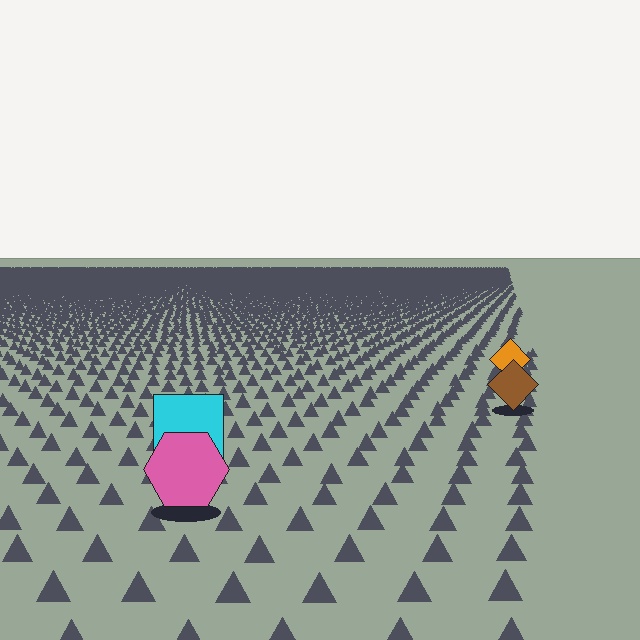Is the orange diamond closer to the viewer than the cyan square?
No. The cyan square is closer — you can tell from the texture gradient: the ground texture is coarser near it.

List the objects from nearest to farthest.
From nearest to farthest: the pink hexagon, the cyan square, the brown diamond, the orange diamond.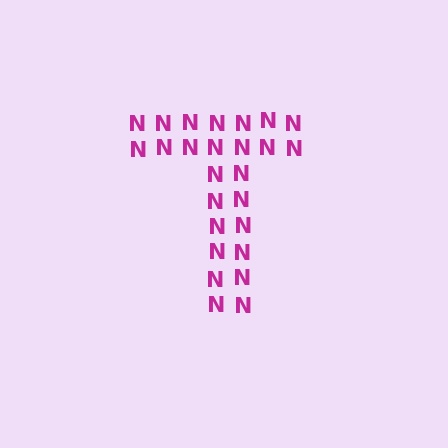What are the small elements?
The small elements are letter N's.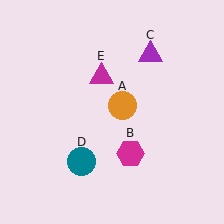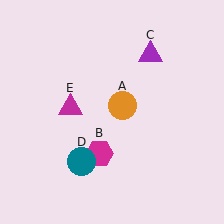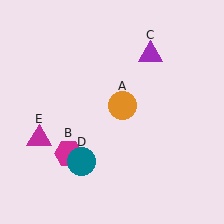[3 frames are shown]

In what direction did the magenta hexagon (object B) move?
The magenta hexagon (object B) moved left.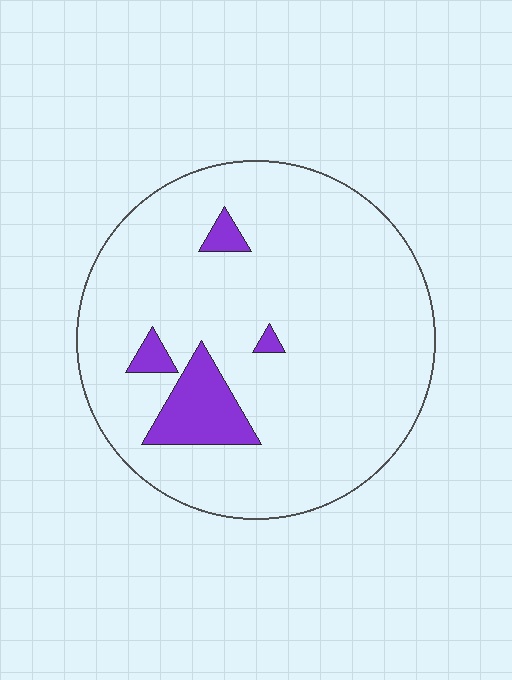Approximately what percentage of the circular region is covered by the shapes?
Approximately 10%.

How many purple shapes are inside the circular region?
4.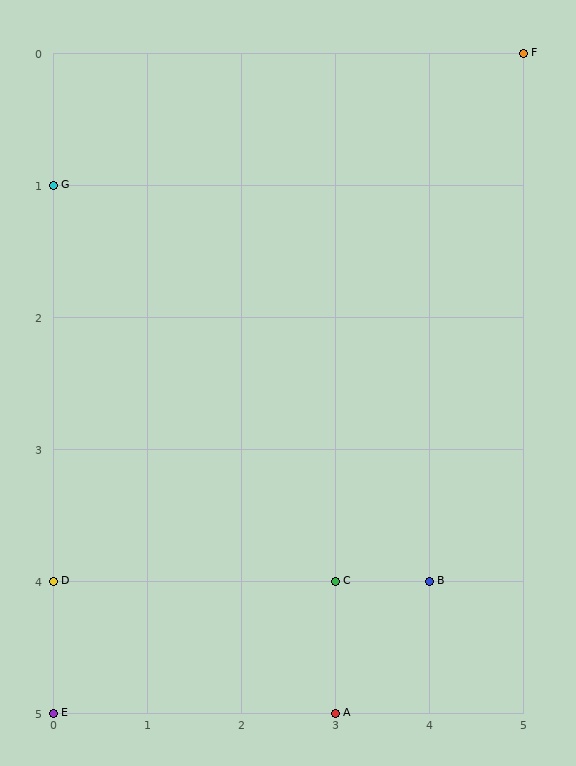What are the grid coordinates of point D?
Point D is at grid coordinates (0, 4).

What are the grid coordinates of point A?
Point A is at grid coordinates (3, 5).